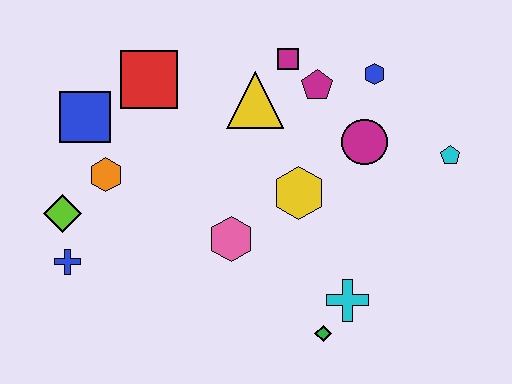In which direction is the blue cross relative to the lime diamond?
The blue cross is below the lime diamond.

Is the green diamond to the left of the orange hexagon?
No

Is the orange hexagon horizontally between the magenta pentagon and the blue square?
Yes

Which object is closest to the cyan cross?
The green diamond is closest to the cyan cross.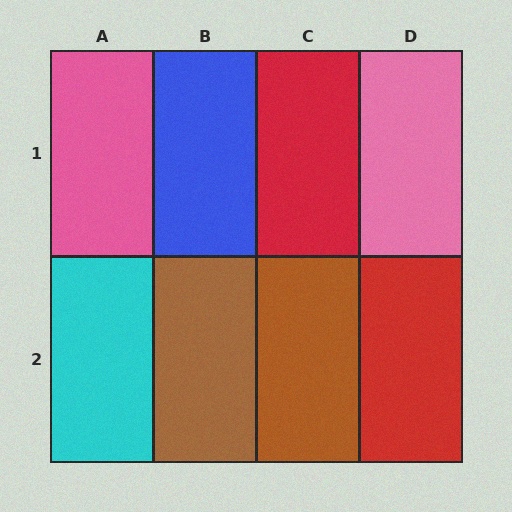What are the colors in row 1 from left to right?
Pink, blue, red, pink.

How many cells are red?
2 cells are red.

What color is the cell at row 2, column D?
Red.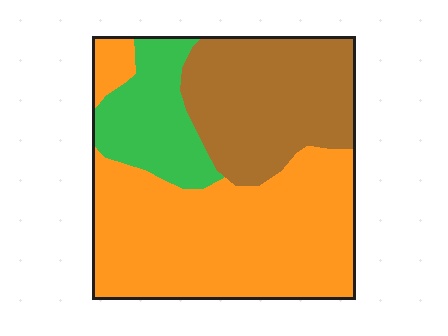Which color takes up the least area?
Green, at roughly 15%.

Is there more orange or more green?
Orange.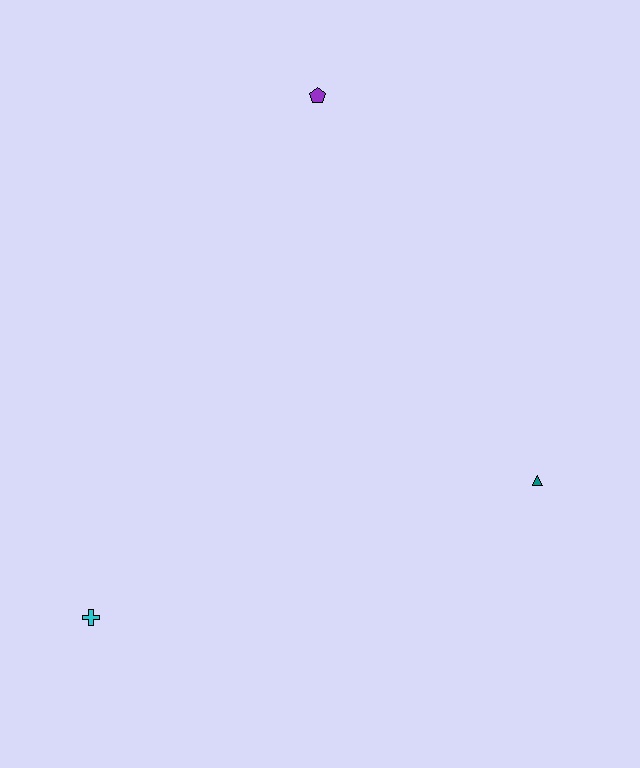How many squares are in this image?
There are no squares.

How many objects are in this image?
There are 3 objects.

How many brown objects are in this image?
There are no brown objects.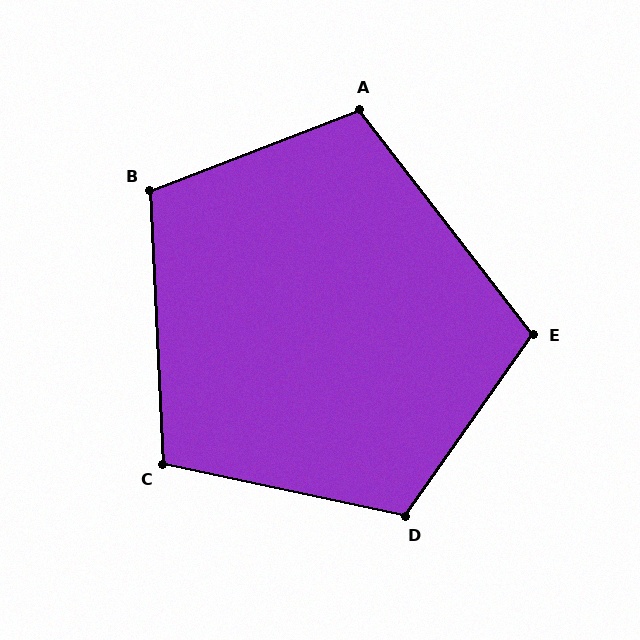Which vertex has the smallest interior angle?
C, at approximately 105 degrees.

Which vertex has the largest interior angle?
D, at approximately 113 degrees.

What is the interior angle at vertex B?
Approximately 108 degrees (obtuse).